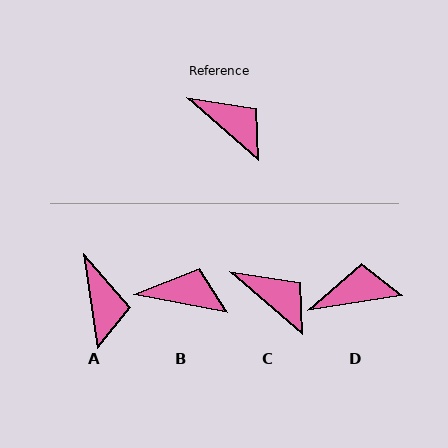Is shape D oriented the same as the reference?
No, it is off by about 50 degrees.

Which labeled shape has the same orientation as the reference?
C.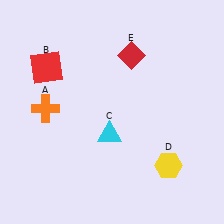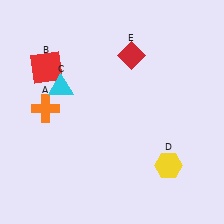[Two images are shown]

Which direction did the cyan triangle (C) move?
The cyan triangle (C) moved left.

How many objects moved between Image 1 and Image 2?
1 object moved between the two images.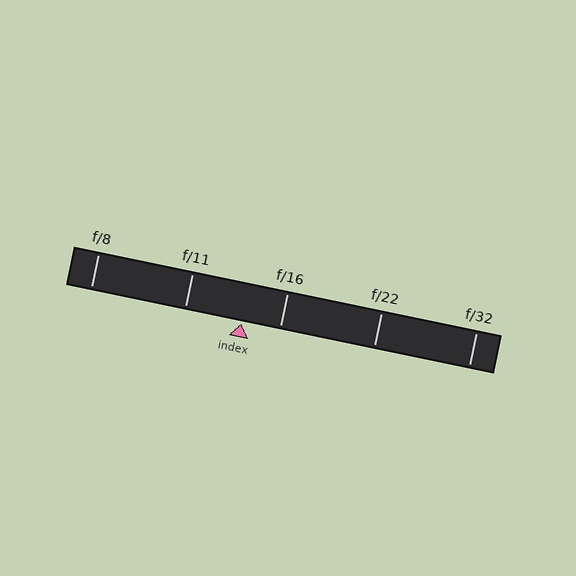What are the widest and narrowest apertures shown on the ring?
The widest aperture shown is f/8 and the narrowest is f/32.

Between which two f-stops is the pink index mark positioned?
The index mark is between f/11 and f/16.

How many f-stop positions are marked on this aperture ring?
There are 5 f-stop positions marked.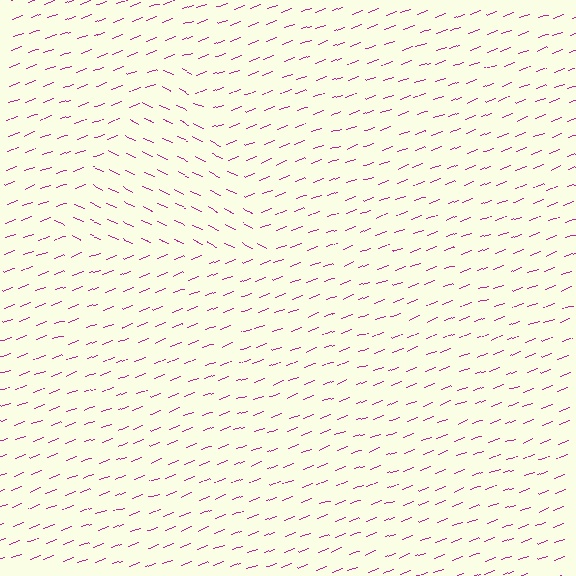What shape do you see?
I see a triangle.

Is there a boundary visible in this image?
Yes, there is a texture boundary formed by a change in line orientation.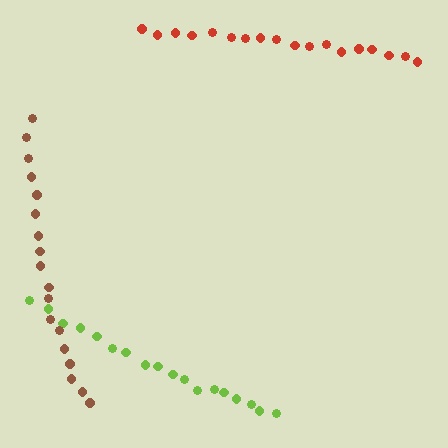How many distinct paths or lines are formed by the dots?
There are 3 distinct paths.